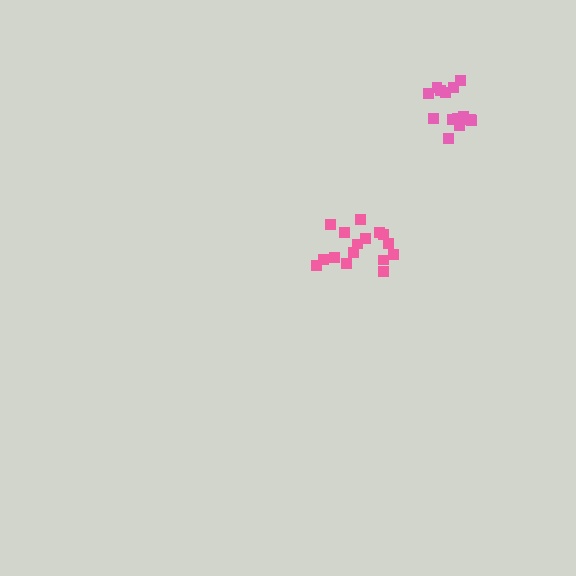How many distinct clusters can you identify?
There are 2 distinct clusters.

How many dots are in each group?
Group 1: 16 dots, Group 2: 14 dots (30 total).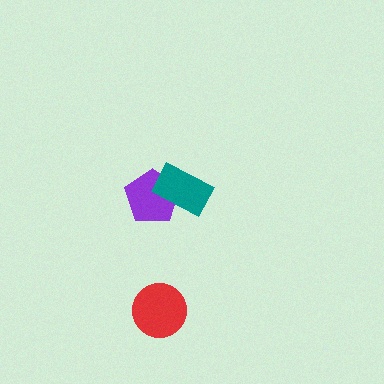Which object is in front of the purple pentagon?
The teal rectangle is in front of the purple pentagon.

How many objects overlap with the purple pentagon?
1 object overlaps with the purple pentagon.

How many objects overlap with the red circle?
0 objects overlap with the red circle.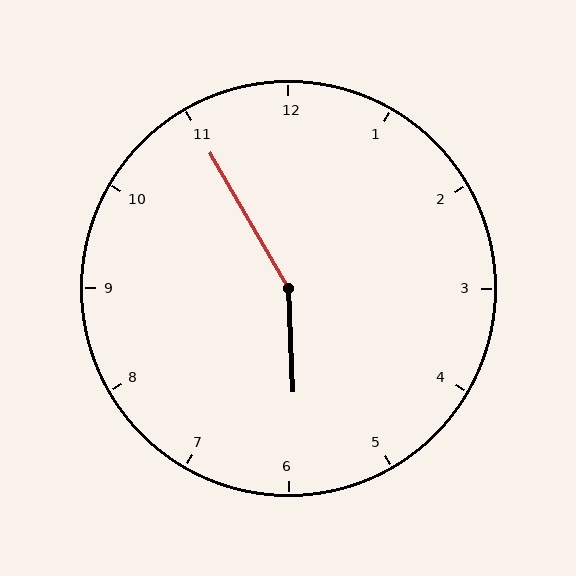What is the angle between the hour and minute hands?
Approximately 152 degrees.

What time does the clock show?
5:55.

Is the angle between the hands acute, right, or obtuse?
It is obtuse.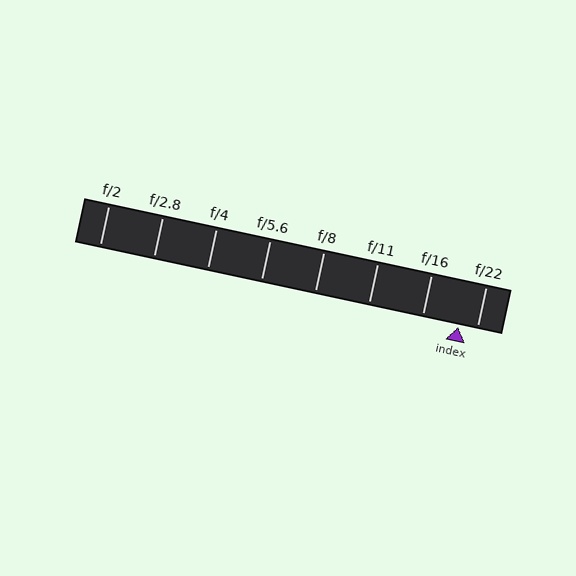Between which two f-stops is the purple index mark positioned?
The index mark is between f/16 and f/22.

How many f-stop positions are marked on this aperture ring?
There are 8 f-stop positions marked.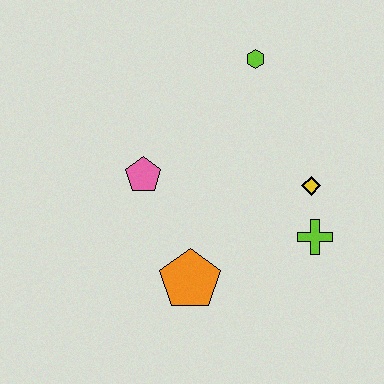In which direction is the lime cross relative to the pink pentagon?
The lime cross is to the right of the pink pentagon.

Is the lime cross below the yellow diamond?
Yes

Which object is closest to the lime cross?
The yellow diamond is closest to the lime cross.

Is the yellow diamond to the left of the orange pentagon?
No